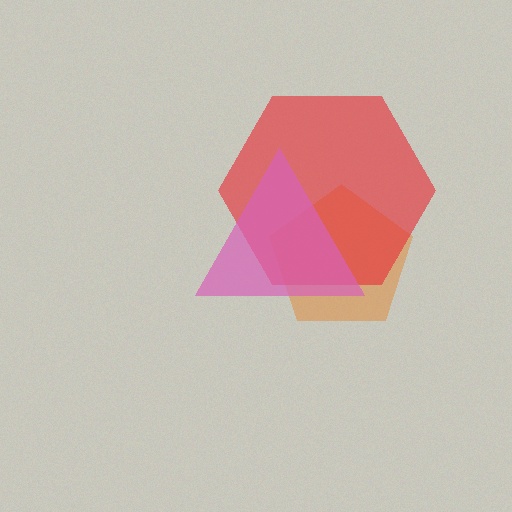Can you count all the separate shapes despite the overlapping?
Yes, there are 3 separate shapes.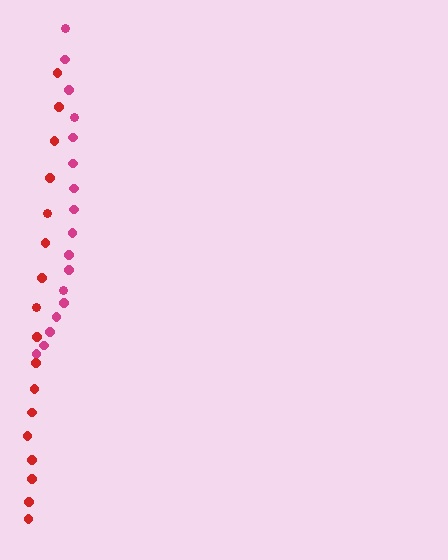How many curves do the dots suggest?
There are 2 distinct paths.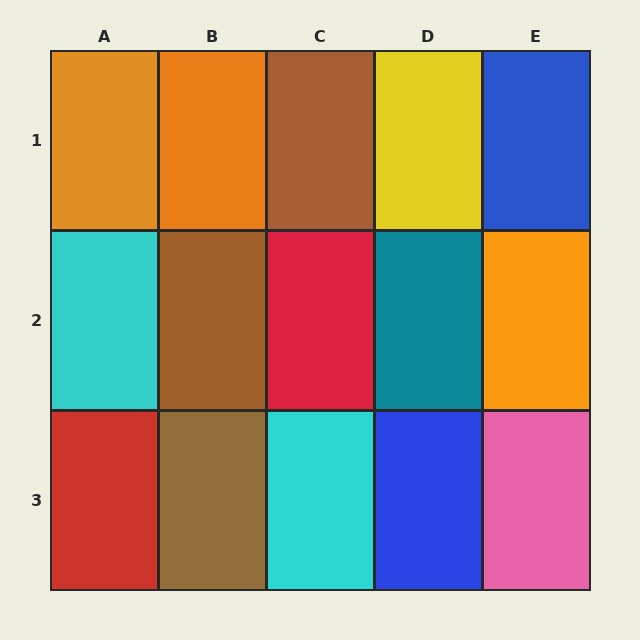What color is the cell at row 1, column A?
Orange.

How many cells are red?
2 cells are red.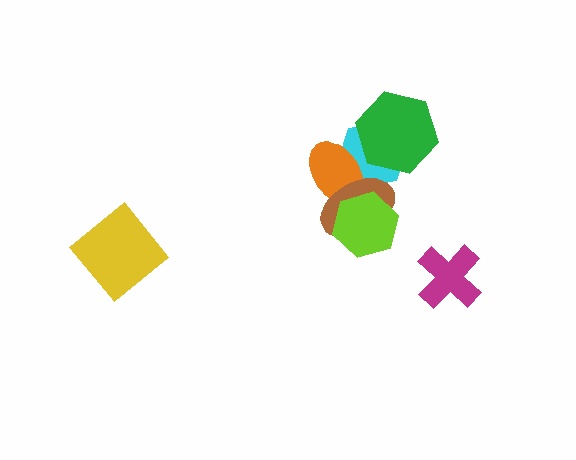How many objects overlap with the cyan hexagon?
3 objects overlap with the cyan hexagon.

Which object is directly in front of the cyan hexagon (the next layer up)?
The orange ellipse is directly in front of the cyan hexagon.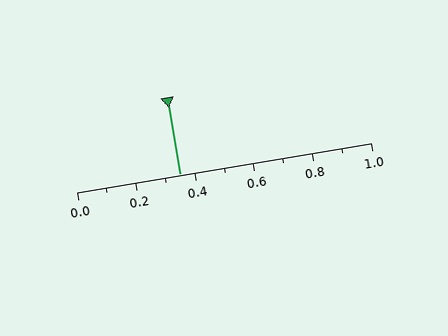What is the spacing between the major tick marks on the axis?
The major ticks are spaced 0.2 apart.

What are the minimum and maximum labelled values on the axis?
The axis runs from 0.0 to 1.0.